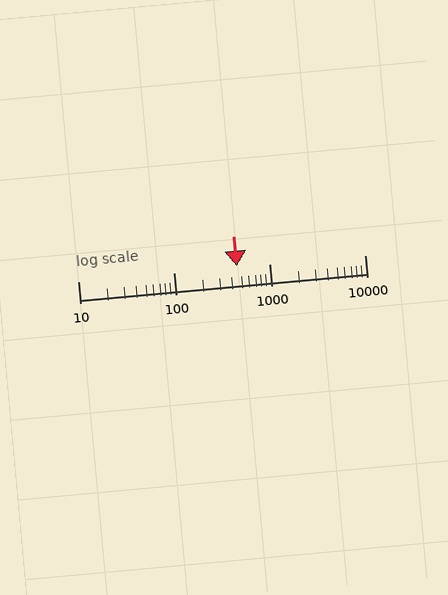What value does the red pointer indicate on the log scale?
The pointer indicates approximately 460.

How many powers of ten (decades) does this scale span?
The scale spans 3 decades, from 10 to 10000.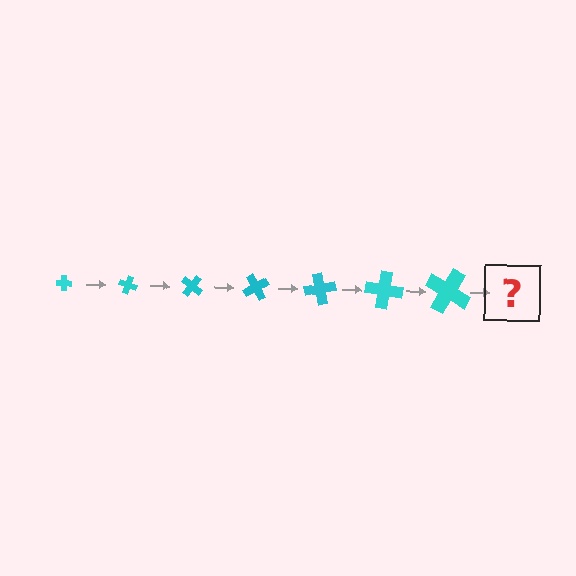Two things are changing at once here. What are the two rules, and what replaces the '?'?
The two rules are that the cross grows larger each step and it rotates 20 degrees each step. The '?' should be a cross, larger than the previous one and rotated 140 degrees from the start.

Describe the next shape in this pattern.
It should be a cross, larger than the previous one and rotated 140 degrees from the start.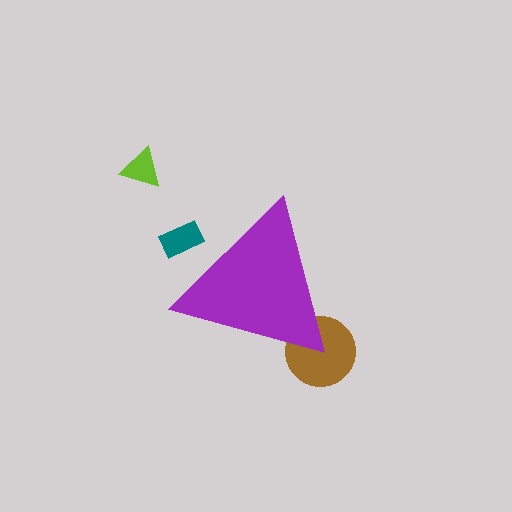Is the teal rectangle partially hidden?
Yes, the teal rectangle is partially hidden behind the purple triangle.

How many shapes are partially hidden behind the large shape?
2 shapes are partially hidden.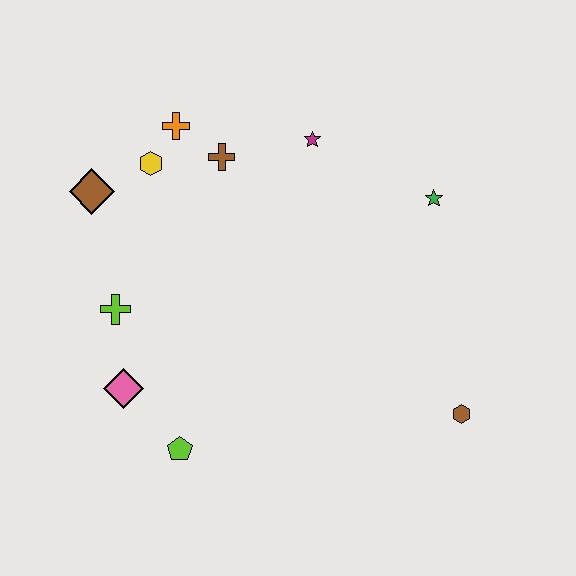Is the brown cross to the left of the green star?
Yes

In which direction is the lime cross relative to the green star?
The lime cross is to the left of the green star.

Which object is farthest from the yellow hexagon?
The brown hexagon is farthest from the yellow hexagon.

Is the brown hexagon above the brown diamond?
No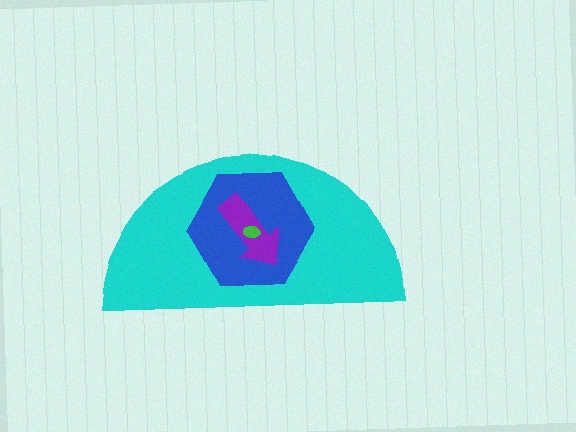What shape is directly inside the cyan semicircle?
The blue hexagon.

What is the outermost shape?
The cyan semicircle.